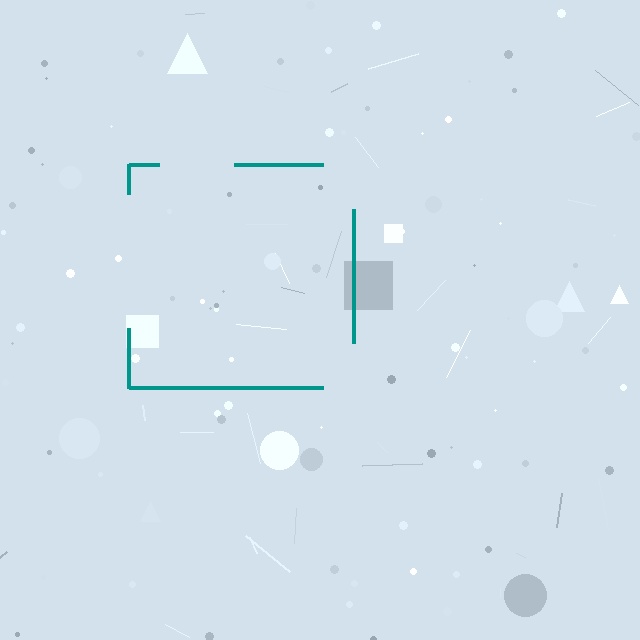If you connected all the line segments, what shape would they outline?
They would outline a square.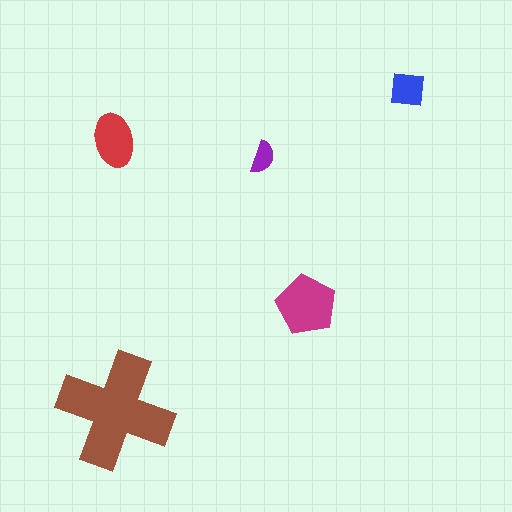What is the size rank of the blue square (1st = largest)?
4th.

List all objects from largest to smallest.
The brown cross, the magenta pentagon, the red ellipse, the blue square, the purple semicircle.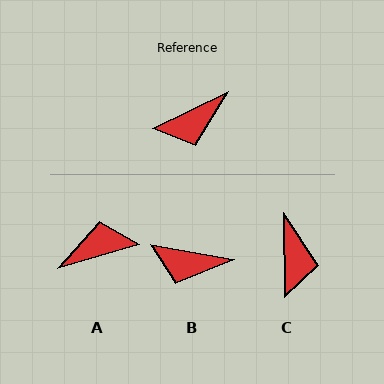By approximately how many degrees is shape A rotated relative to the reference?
Approximately 170 degrees counter-clockwise.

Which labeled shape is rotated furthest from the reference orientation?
A, about 170 degrees away.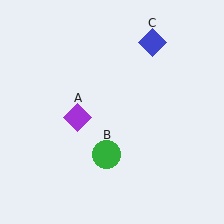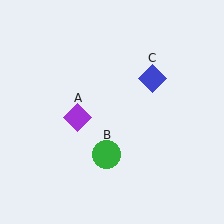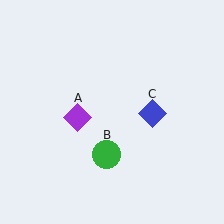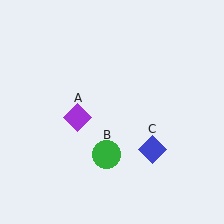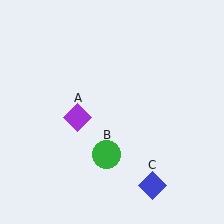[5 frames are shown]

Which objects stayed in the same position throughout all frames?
Purple diamond (object A) and green circle (object B) remained stationary.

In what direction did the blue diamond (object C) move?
The blue diamond (object C) moved down.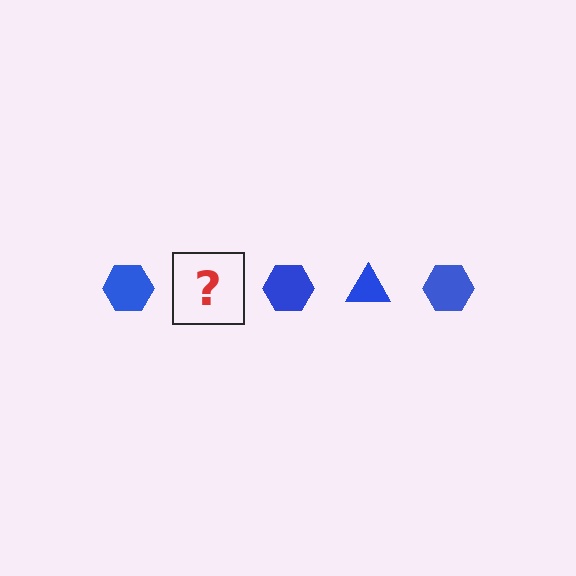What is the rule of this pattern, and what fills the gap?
The rule is that the pattern cycles through hexagon, triangle shapes in blue. The gap should be filled with a blue triangle.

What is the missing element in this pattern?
The missing element is a blue triangle.